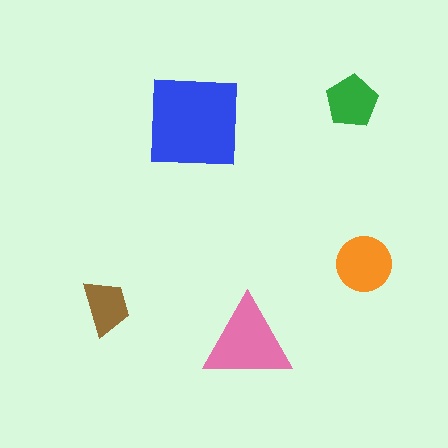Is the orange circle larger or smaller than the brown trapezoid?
Larger.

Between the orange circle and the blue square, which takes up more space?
The blue square.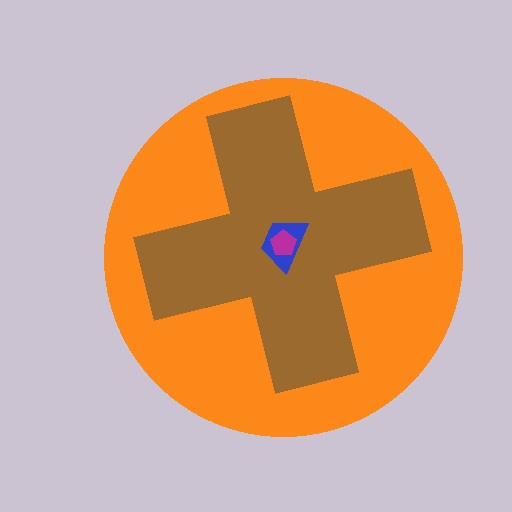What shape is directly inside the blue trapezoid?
The magenta pentagon.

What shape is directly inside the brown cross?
The blue trapezoid.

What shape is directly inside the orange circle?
The brown cross.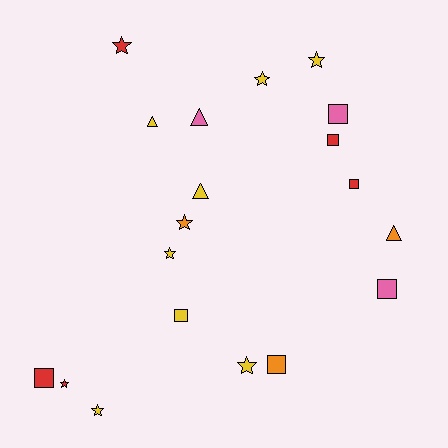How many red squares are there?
There are 3 red squares.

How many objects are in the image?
There are 19 objects.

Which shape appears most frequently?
Star, with 8 objects.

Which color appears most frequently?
Yellow, with 8 objects.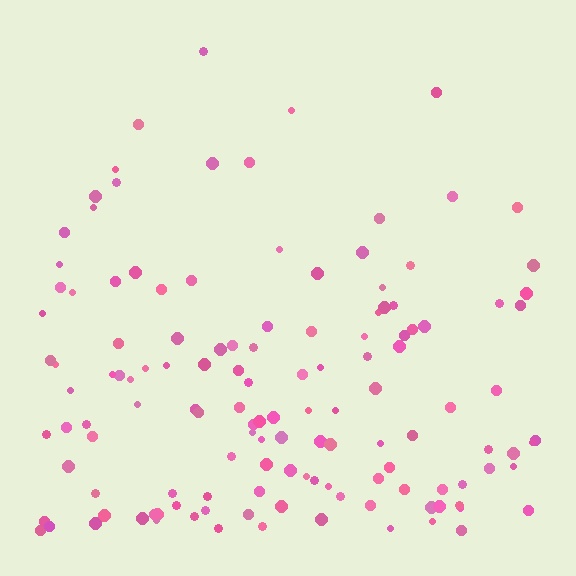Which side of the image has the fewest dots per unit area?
The top.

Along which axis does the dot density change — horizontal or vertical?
Vertical.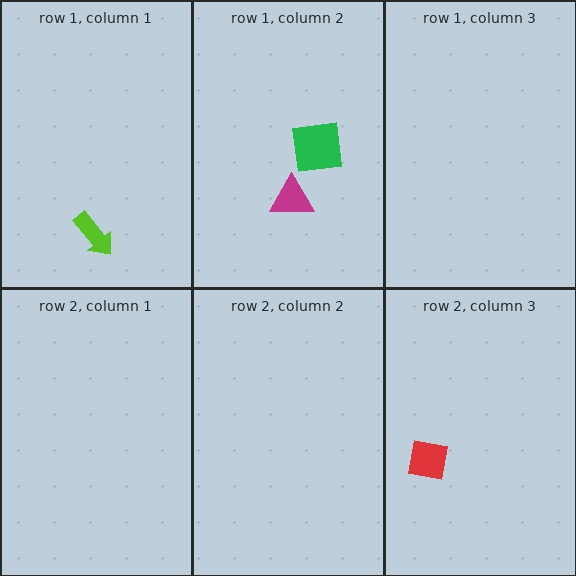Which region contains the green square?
The row 1, column 2 region.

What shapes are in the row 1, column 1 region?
The lime arrow.